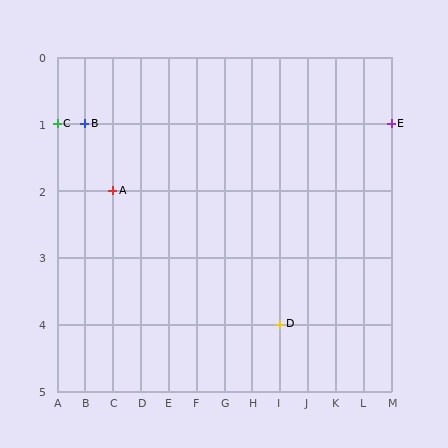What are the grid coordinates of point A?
Point A is at grid coordinates (C, 2).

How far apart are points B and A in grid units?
Points B and A are 1 column and 1 row apart (about 1.4 grid units diagonally).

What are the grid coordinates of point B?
Point B is at grid coordinates (B, 1).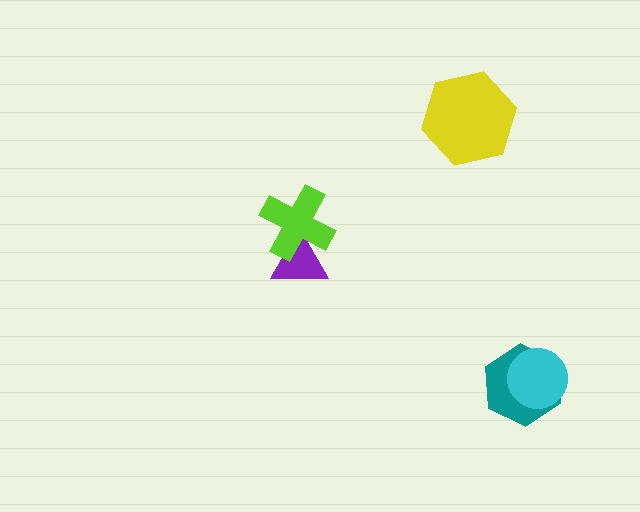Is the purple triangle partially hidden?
Yes, it is partially covered by another shape.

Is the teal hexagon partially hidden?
Yes, it is partially covered by another shape.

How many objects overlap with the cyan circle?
1 object overlaps with the cyan circle.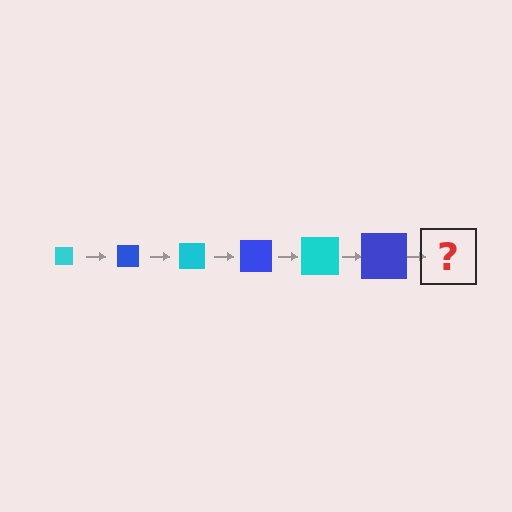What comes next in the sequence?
The next element should be a cyan square, larger than the previous one.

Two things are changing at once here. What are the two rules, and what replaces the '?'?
The two rules are that the square grows larger each step and the color cycles through cyan and blue. The '?' should be a cyan square, larger than the previous one.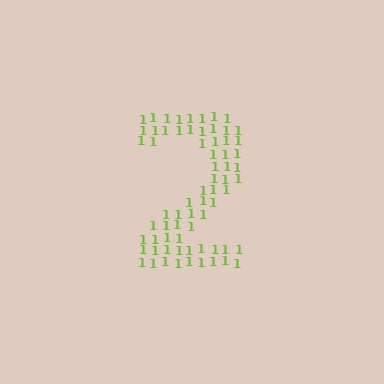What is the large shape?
The large shape is the digit 2.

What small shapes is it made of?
It is made of small digit 1's.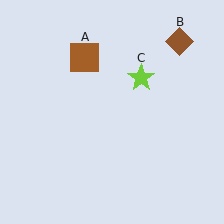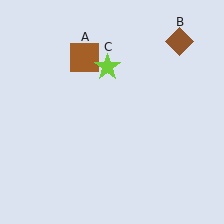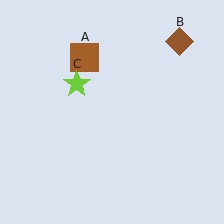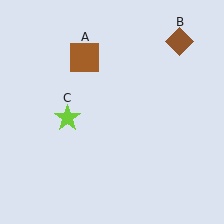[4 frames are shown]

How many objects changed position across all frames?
1 object changed position: lime star (object C).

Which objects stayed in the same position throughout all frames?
Brown square (object A) and brown diamond (object B) remained stationary.